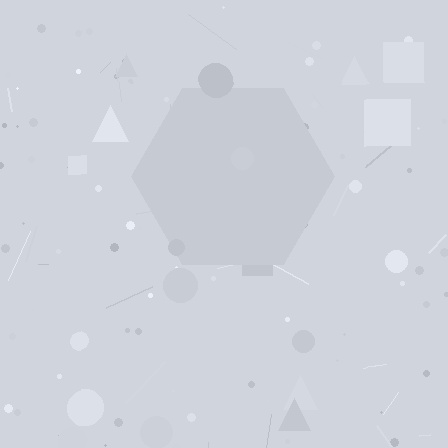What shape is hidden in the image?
A hexagon is hidden in the image.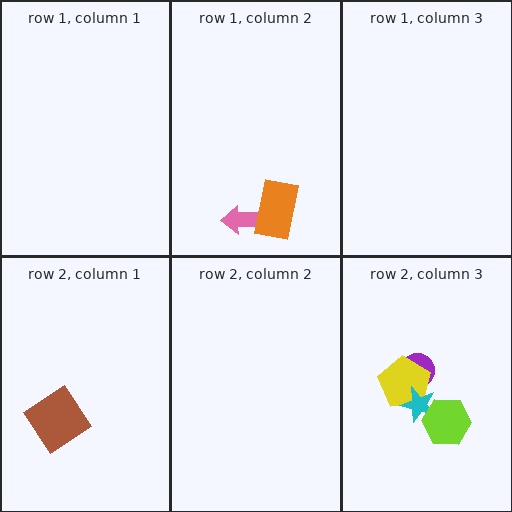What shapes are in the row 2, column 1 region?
The brown diamond.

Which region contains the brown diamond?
The row 2, column 1 region.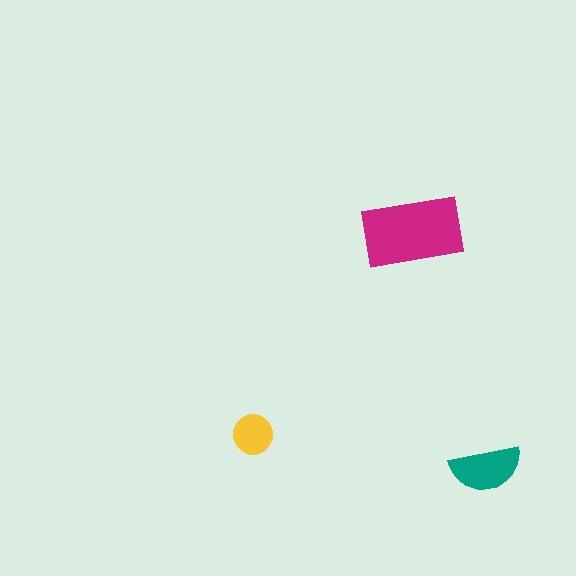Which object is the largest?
The magenta rectangle.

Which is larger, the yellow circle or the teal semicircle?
The teal semicircle.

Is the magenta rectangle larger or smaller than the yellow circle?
Larger.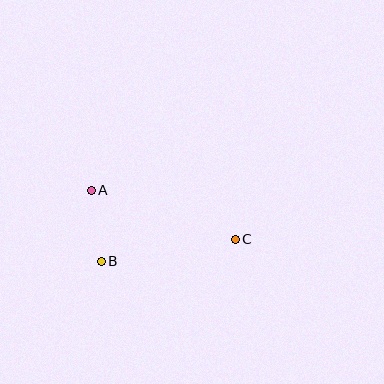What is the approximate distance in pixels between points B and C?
The distance between B and C is approximately 136 pixels.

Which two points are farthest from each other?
Points A and C are farthest from each other.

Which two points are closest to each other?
Points A and B are closest to each other.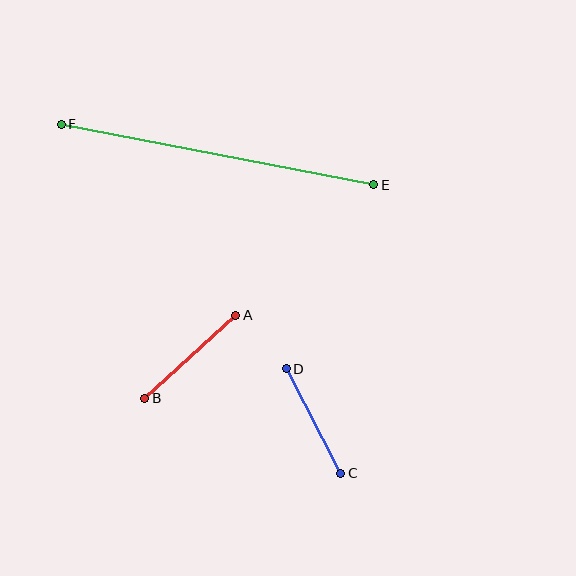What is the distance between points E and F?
The distance is approximately 318 pixels.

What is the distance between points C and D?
The distance is approximately 118 pixels.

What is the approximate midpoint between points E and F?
The midpoint is at approximately (218, 154) pixels.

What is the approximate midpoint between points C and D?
The midpoint is at approximately (313, 421) pixels.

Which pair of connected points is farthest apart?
Points E and F are farthest apart.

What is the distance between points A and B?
The distance is approximately 123 pixels.